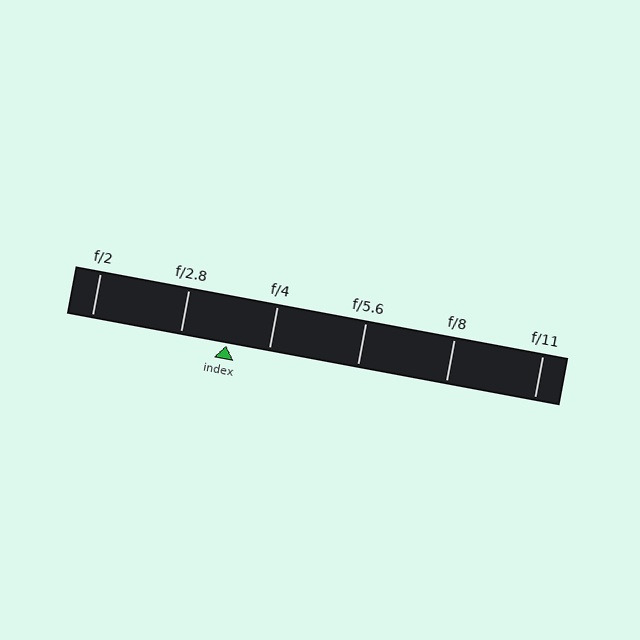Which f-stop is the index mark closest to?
The index mark is closest to f/4.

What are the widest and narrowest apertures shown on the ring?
The widest aperture shown is f/2 and the narrowest is f/11.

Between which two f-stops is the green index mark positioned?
The index mark is between f/2.8 and f/4.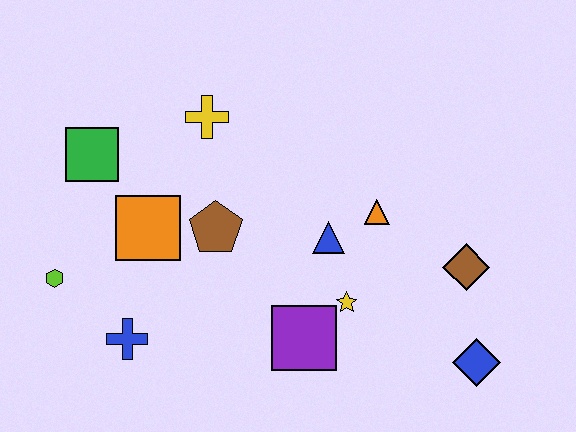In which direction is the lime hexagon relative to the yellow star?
The lime hexagon is to the left of the yellow star.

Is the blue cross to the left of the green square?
No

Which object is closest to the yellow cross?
The brown pentagon is closest to the yellow cross.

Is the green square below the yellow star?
No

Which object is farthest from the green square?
The blue diamond is farthest from the green square.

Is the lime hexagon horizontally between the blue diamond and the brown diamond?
No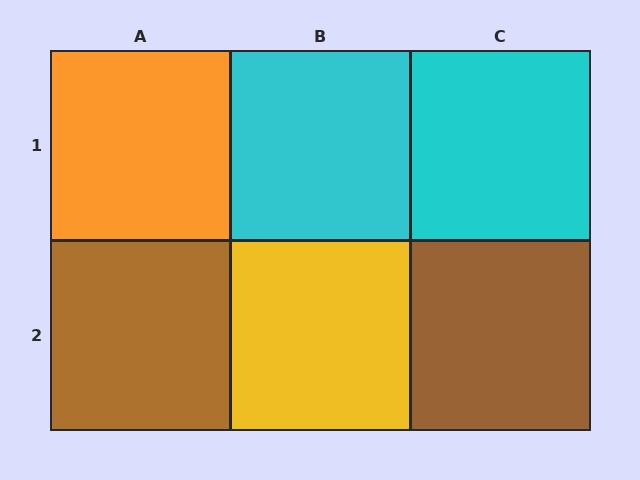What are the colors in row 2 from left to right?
Brown, yellow, brown.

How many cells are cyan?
2 cells are cyan.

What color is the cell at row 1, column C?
Cyan.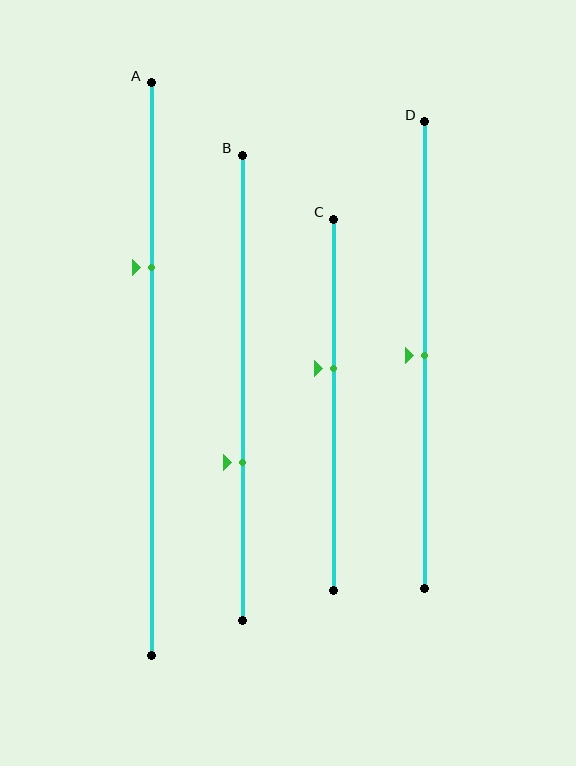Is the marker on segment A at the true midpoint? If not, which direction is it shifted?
No, the marker on segment A is shifted upward by about 18% of the segment length.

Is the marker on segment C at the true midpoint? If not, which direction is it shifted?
No, the marker on segment C is shifted upward by about 10% of the segment length.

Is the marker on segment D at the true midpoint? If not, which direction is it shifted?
Yes, the marker on segment D is at the true midpoint.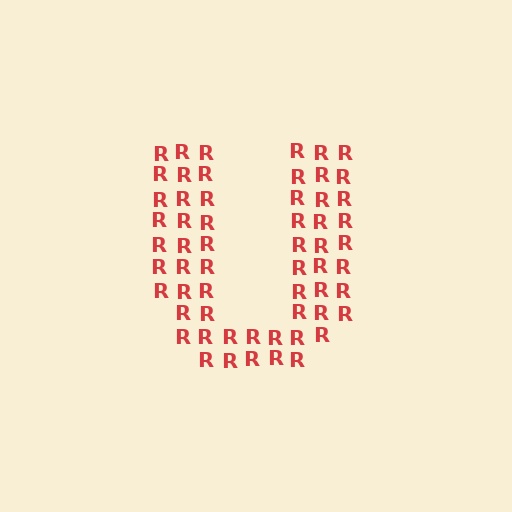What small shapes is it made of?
It is made of small letter R's.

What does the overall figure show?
The overall figure shows the letter U.